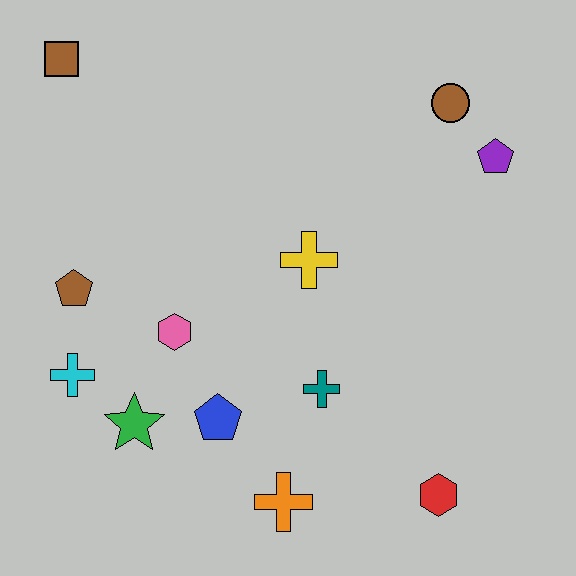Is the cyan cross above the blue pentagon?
Yes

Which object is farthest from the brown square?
The red hexagon is farthest from the brown square.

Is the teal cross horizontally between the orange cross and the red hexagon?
Yes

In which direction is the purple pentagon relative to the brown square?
The purple pentagon is to the right of the brown square.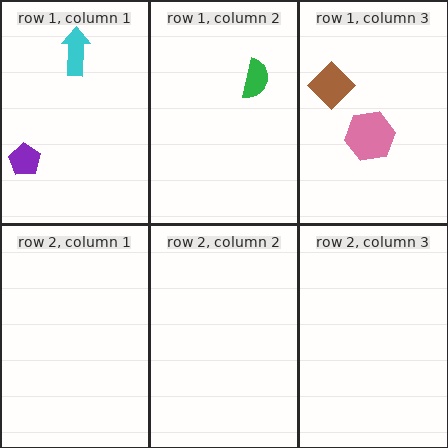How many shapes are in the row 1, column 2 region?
1.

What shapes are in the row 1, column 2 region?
The green semicircle.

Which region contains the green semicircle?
The row 1, column 2 region.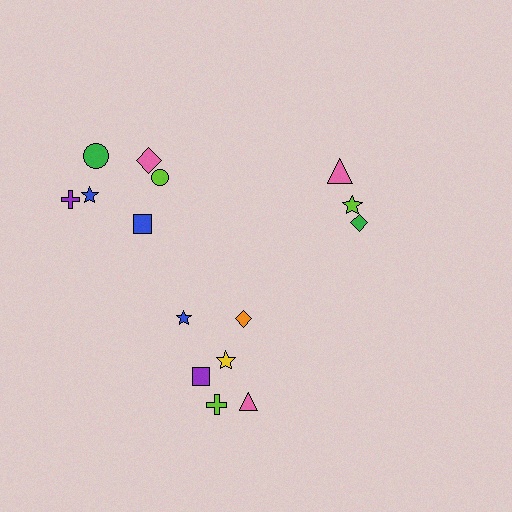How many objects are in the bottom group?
There are 6 objects.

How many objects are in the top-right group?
There are 3 objects.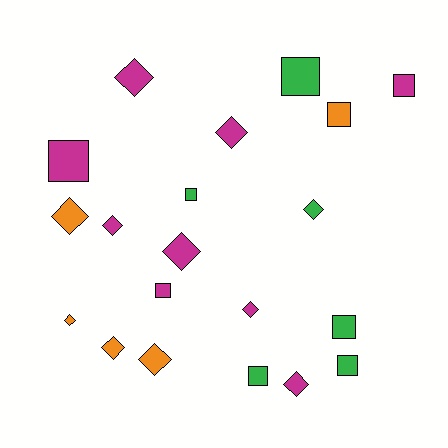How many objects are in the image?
There are 20 objects.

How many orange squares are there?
There is 1 orange square.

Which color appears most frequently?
Magenta, with 9 objects.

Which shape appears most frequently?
Diamond, with 11 objects.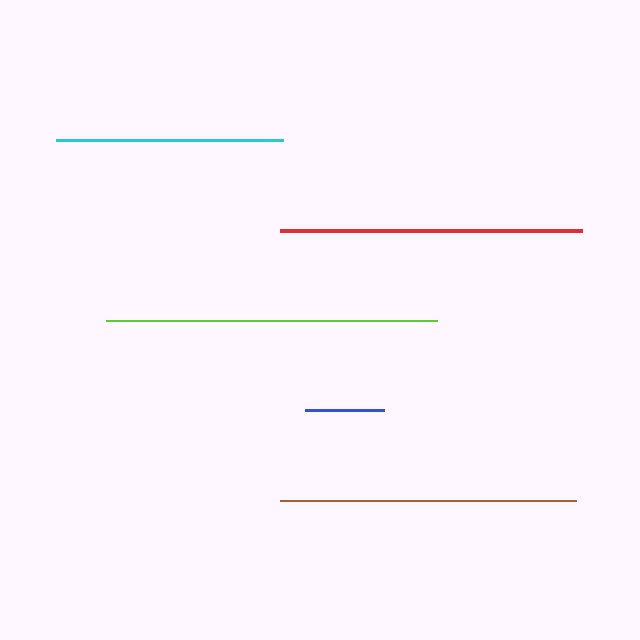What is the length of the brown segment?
The brown segment is approximately 297 pixels long.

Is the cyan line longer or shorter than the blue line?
The cyan line is longer than the blue line.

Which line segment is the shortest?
The blue line is the shortest at approximately 79 pixels.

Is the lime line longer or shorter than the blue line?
The lime line is longer than the blue line.